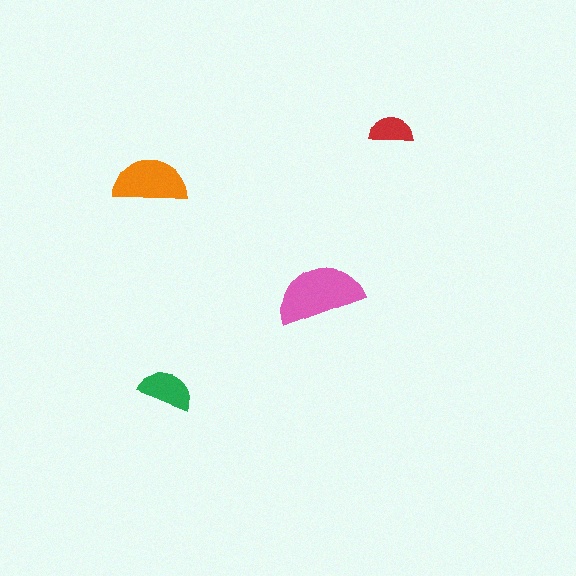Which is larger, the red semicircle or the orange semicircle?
The orange one.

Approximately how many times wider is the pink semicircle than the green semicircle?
About 1.5 times wider.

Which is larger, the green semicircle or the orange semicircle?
The orange one.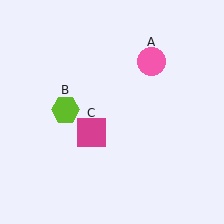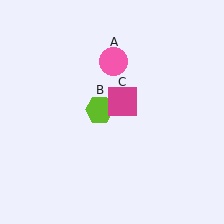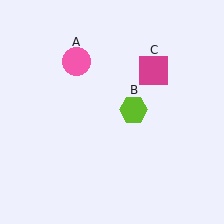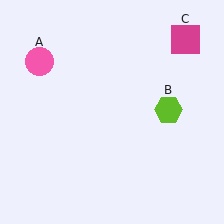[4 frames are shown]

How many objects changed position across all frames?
3 objects changed position: pink circle (object A), lime hexagon (object B), magenta square (object C).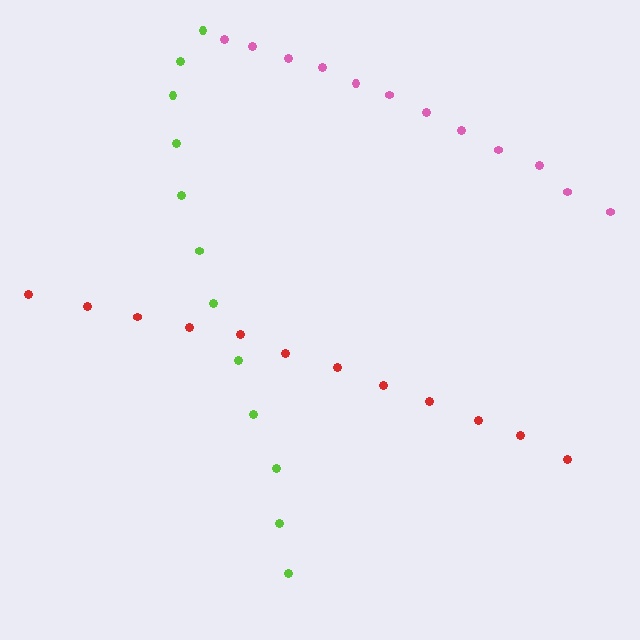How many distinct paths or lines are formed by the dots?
There are 3 distinct paths.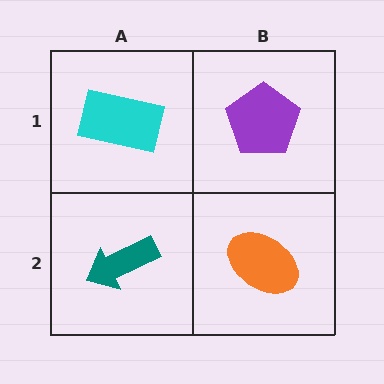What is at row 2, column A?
A teal arrow.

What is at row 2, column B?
An orange ellipse.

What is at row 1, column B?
A purple pentagon.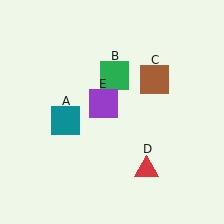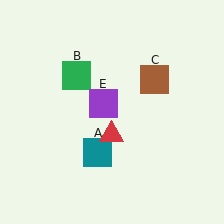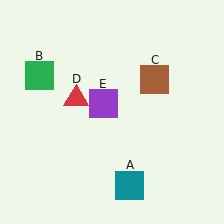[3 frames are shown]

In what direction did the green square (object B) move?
The green square (object B) moved left.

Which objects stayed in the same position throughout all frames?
Brown square (object C) and purple square (object E) remained stationary.